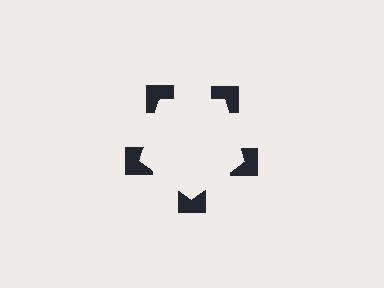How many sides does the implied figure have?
5 sides.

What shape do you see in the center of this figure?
An illusory pentagon — its edges are inferred from the aligned wedge cuts in the notched squares, not physically drawn.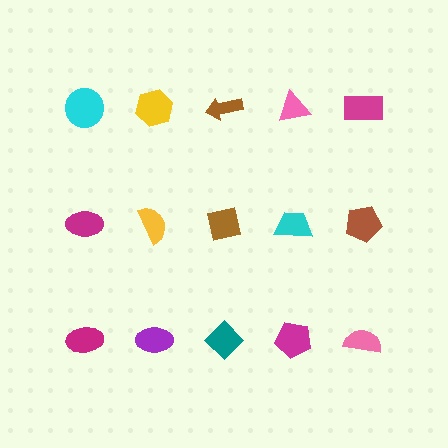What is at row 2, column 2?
A yellow semicircle.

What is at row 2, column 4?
A cyan trapezoid.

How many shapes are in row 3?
5 shapes.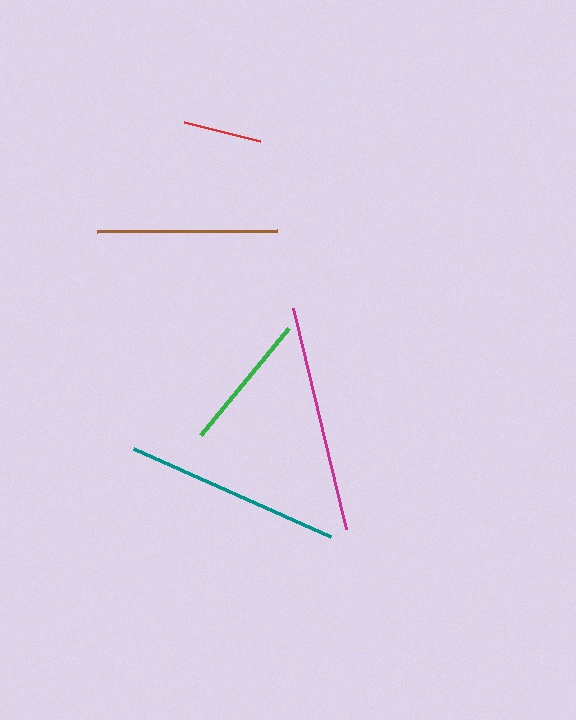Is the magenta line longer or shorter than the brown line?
The magenta line is longer than the brown line.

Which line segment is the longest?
The magenta line is the longest at approximately 227 pixels.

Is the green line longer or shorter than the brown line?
The brown line is longer than the green line.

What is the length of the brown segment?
The brown segment is approximately 179 pixels long.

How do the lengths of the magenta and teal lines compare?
The magenta and teal lines are approximately the same length.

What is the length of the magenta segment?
The magenta segment is approximately 227 pixels long.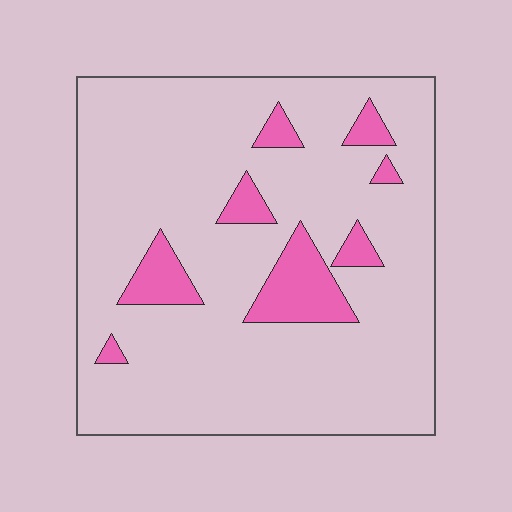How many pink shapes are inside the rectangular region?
8.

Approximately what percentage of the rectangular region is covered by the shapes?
Approximately 15%.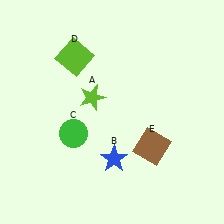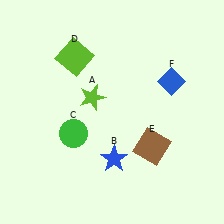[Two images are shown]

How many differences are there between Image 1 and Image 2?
There is 1 difference between the two images.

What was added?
A blue diamond (F) was added in Image 2.